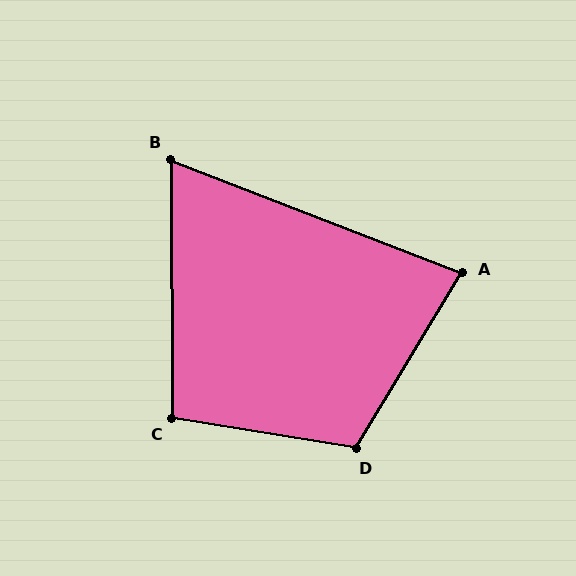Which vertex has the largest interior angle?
D, at approximately 111 degrees.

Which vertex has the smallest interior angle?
B, at approximately 69 degrees.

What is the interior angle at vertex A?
Approximately 80 degrees (acute).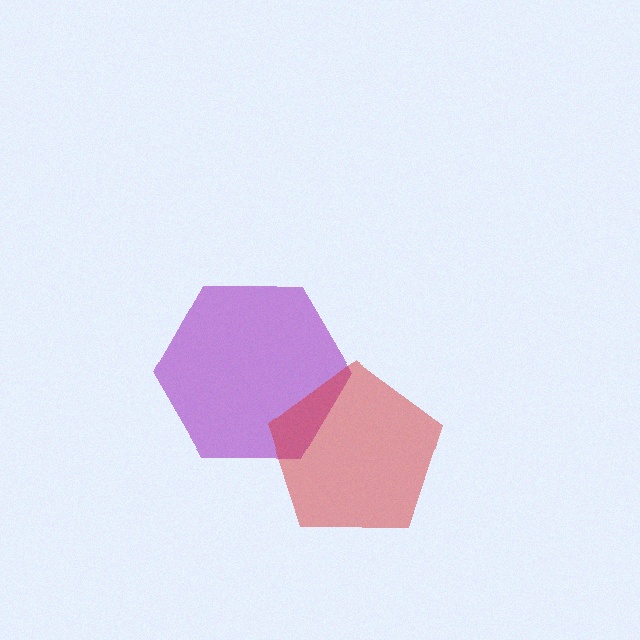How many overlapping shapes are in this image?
There are 2 overlapping shapes in the image.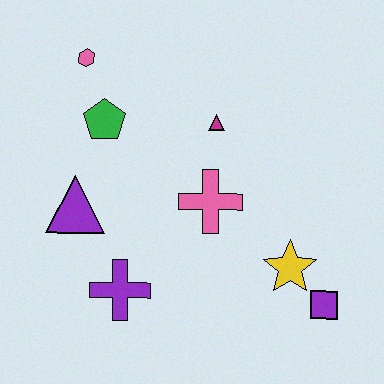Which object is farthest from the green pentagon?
The purple square is farthest from the green pentagon.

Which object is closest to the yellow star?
The purple square is closest to the yellow star.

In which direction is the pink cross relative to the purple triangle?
The pink cross is to the right of the purple triangle.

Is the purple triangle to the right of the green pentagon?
No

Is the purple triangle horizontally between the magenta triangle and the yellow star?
No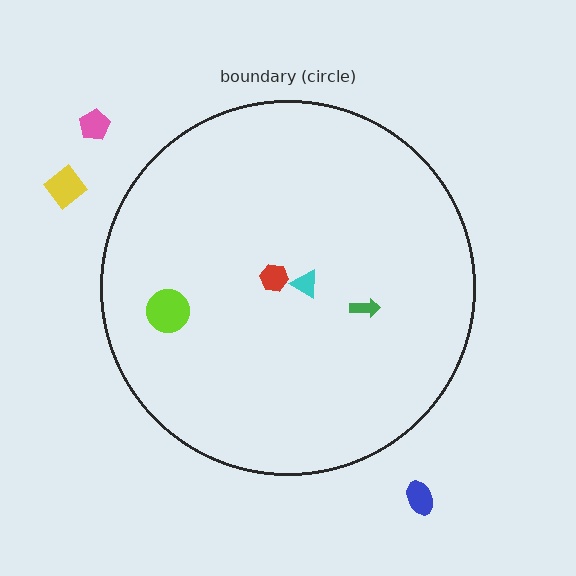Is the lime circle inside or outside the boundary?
Inside.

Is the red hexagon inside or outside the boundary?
Inside.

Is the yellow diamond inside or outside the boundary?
Outside.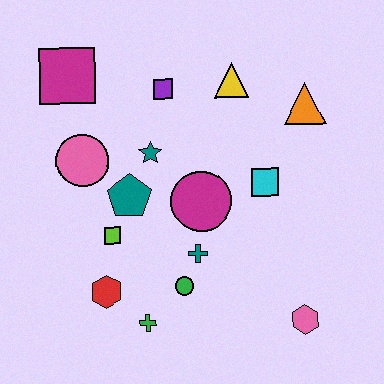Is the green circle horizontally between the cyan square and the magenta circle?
No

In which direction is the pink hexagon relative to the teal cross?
The pink hexagon is to the right of the teal cross.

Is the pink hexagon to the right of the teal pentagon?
Yes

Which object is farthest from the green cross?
The orange triangle is farthest from the green cross.